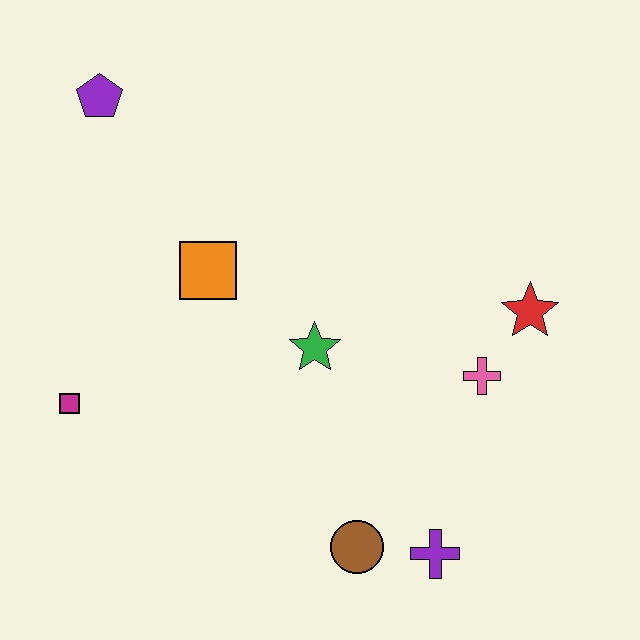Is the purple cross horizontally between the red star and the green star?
Yes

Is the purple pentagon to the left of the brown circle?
Yes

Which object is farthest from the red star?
The purple pentagon is farthest from the red star.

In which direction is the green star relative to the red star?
The green star is to the left of the red star.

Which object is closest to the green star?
The orange square is closest to the green star.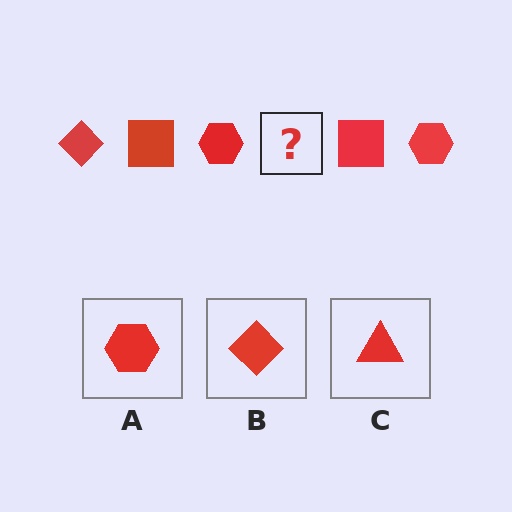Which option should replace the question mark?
Option B.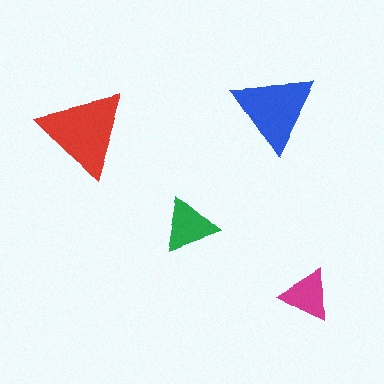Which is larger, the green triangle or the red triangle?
The red one.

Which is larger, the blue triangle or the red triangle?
The red one.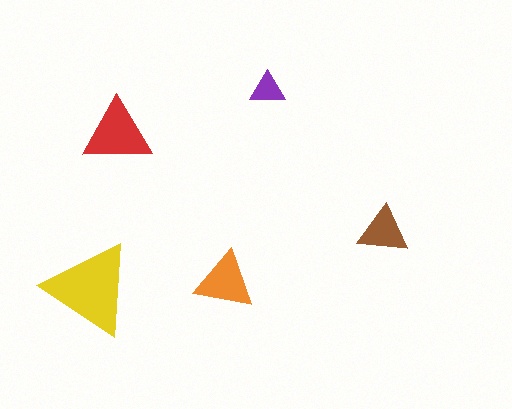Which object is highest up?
The purple triangle is topmost.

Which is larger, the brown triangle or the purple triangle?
The brown one.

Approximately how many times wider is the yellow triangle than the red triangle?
About 1.5 times wider.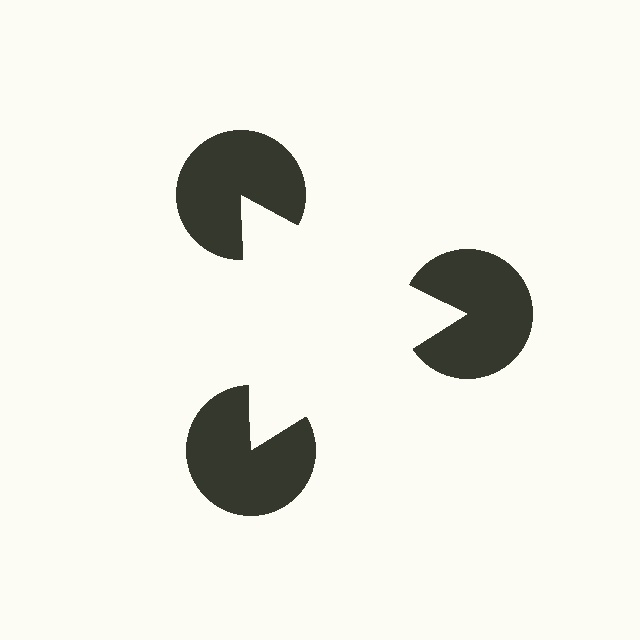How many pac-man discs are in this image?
There are 3 — one at each vertex of the illusory triangle.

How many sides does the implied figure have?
3 sides.